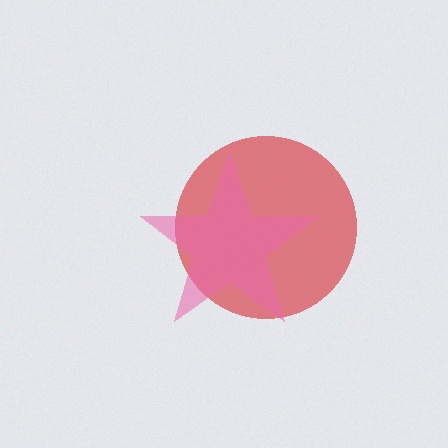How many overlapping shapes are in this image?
There are 2 overlapping shapes in the image.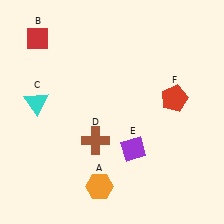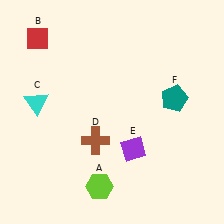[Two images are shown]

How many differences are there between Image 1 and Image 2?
There are 2 differences between the two images.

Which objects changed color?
A changed from orange to lime. F changed from red to teal.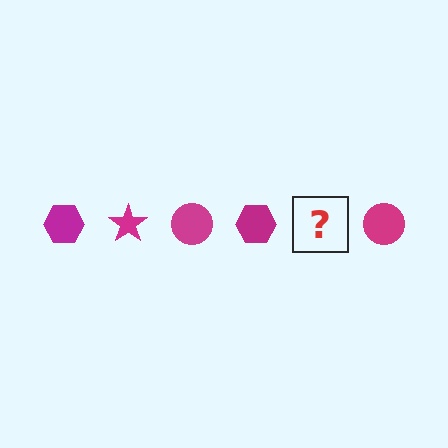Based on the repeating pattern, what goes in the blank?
The blank should be a magenta star.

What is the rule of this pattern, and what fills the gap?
The rule is that the pattern cycles through hexagon, star, circle shapes in magenta. The gap should be filled with a magenta star.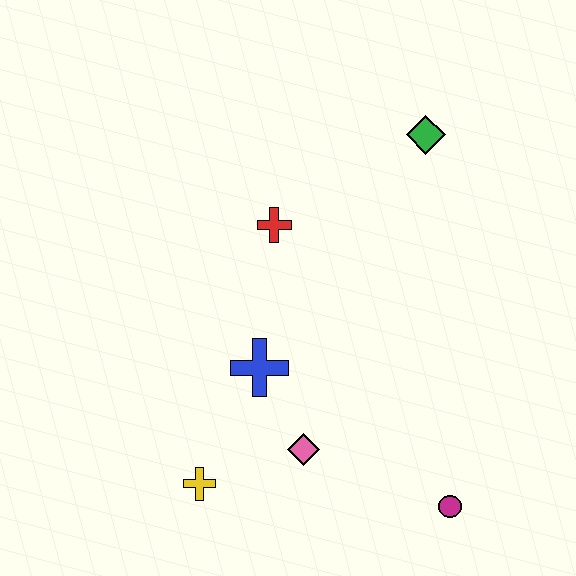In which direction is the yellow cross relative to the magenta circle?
The yellow cross is to the left of the magenta circle.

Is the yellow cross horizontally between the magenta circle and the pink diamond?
No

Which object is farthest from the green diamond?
The yellow cross is farthest from the green diamond.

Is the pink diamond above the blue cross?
No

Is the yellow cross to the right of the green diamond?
No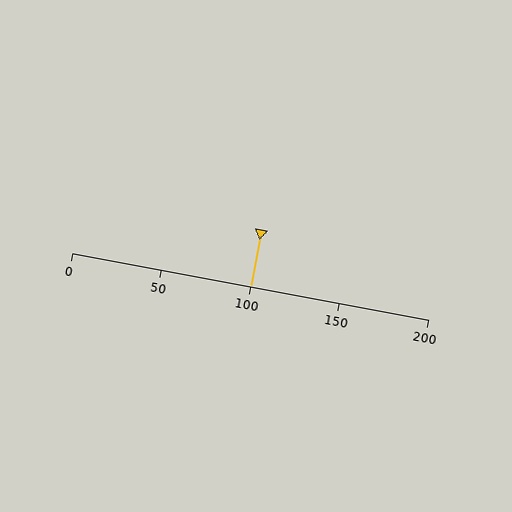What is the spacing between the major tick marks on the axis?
The major ticks are spaced 50 apart.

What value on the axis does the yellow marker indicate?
The marker indicates approximately 100.